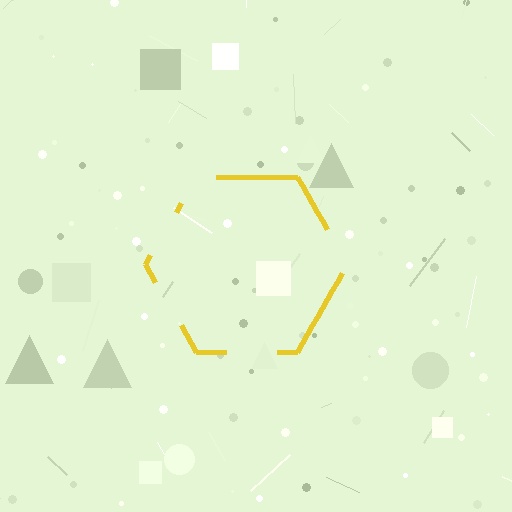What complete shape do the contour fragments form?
The contour fragments form a hexagon.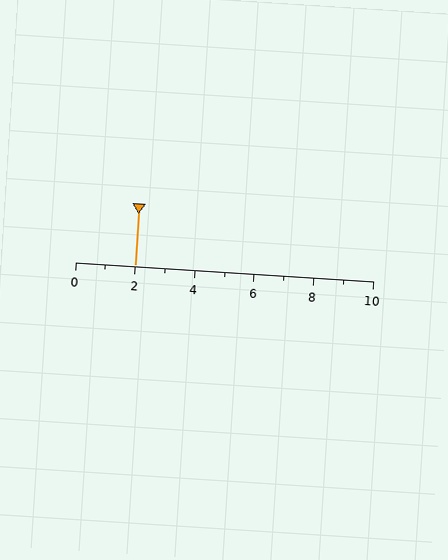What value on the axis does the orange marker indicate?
The marker indicates approximately 2.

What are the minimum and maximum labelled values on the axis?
The axis runs from 0 to 10.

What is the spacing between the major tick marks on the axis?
The major ticks are spaced 2 apart.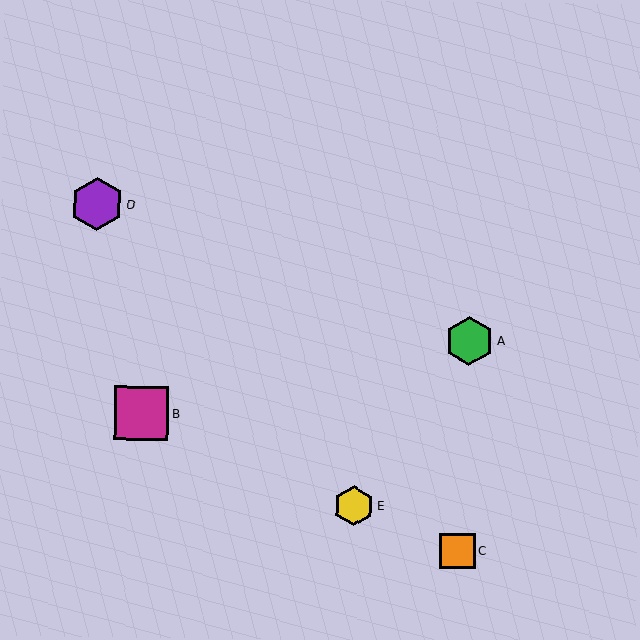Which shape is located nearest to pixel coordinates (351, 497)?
The yellow hexagon (labeled E) at (354, 506) is nearest to that location.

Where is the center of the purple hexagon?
The center of the purple hexagon is at (97, 204).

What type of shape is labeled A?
Shape A is a green hexagon.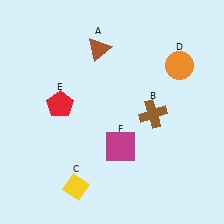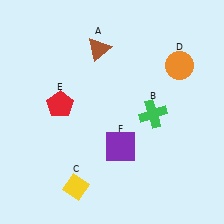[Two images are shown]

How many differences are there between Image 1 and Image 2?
There are 2 differences between the two images.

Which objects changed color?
B changed from brown to green. F changed from magenta to purple.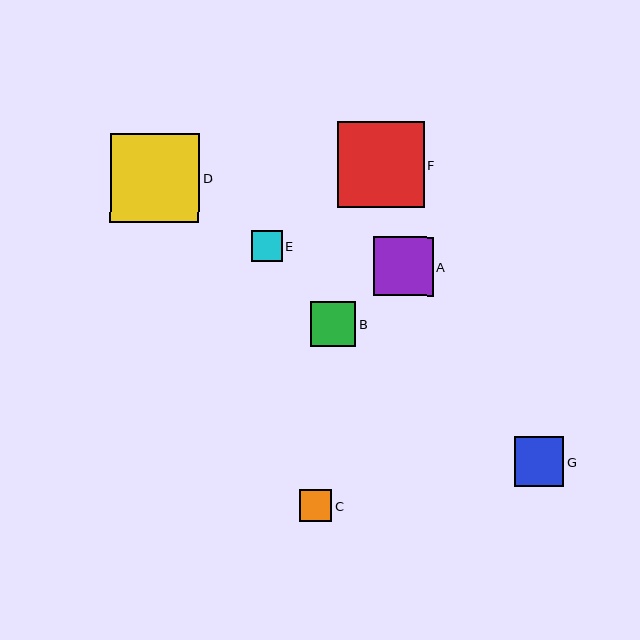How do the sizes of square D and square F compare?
Square D and square F are approximately the same size.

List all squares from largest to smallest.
From largest to smallest: D, F, A, G, B, C, E.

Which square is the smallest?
Square E is the smallest with a size of approximately 30 pixels.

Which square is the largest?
Square D is the largest with a size of approximately 89 pixels.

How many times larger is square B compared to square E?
Square B is approximately 1.5 times the size of square E.